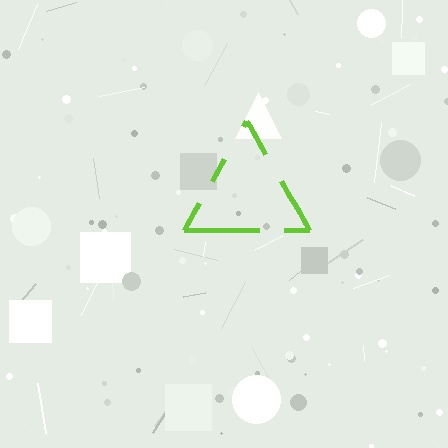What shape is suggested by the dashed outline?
The dashed outline suggests a triangle.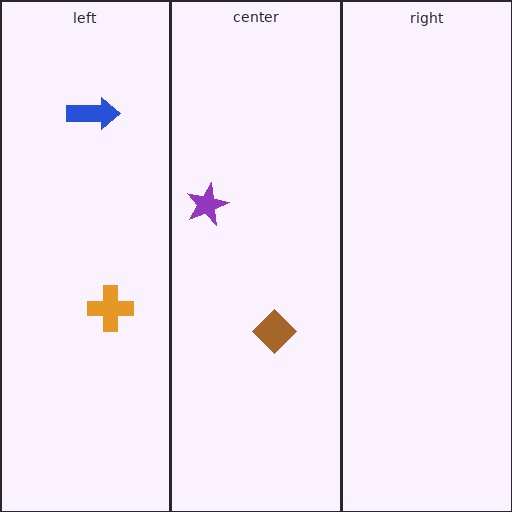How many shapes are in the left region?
2.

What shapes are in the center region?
The purple star, the brown diamond.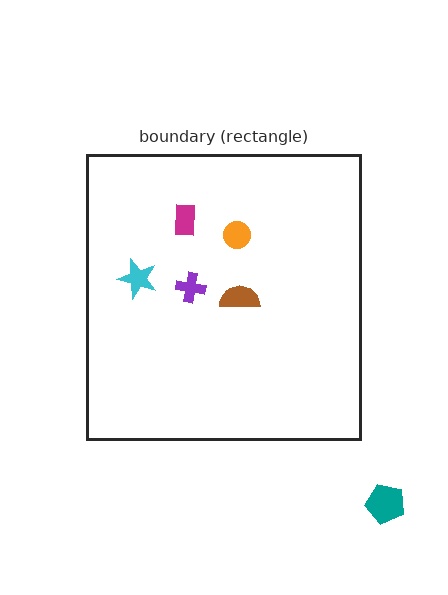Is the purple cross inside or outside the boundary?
Inside.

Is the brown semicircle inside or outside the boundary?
Inside.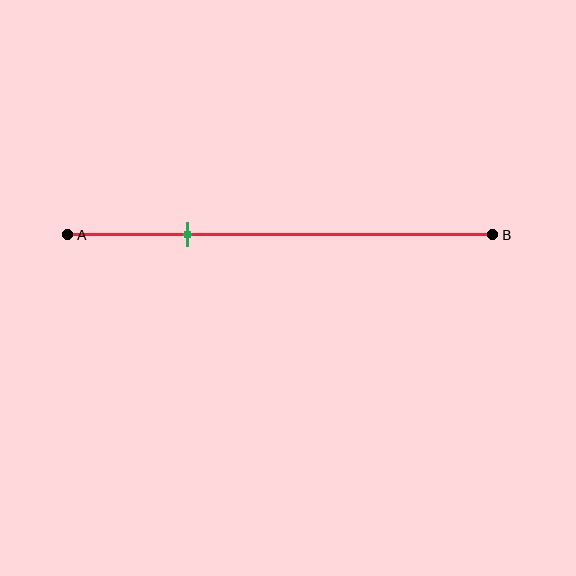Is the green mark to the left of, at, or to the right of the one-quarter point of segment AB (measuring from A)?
The green mark is to the right of the one-quarter point of segment AB.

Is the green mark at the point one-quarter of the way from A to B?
No, the mark is at about 30% from A, not at the 25% one-quarter point.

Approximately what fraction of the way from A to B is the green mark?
The green mark is approximately 30% of the way from A to B.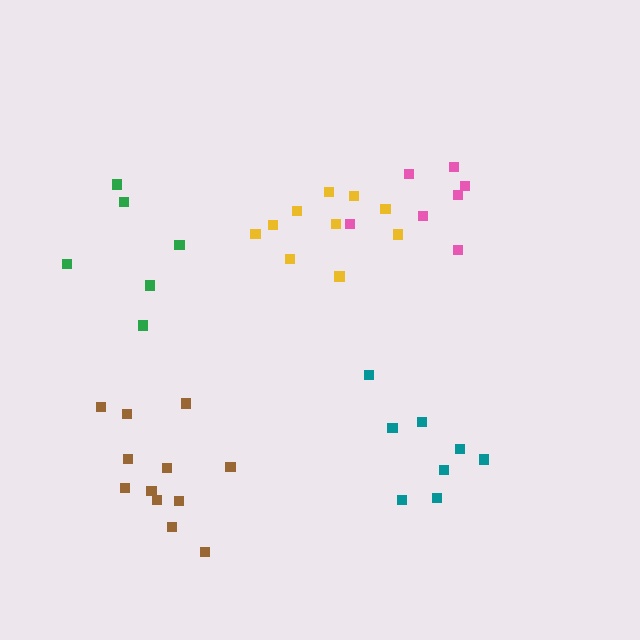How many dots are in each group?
Group 1: 7 dots, Group 2: 8 dots, Group 3: 6 dots, Group 4: 10 dots, Group 5: 12 dots (43 total).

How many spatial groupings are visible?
There are 5 spatial groupings.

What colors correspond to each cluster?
The clusters are colored: pink, teal, green, yellow, brown.